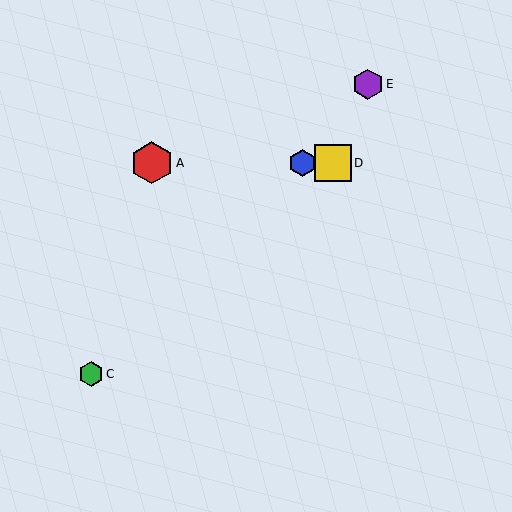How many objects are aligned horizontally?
3 objects (A, B, D) are aligned horizontally.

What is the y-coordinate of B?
Object B is at y≈163.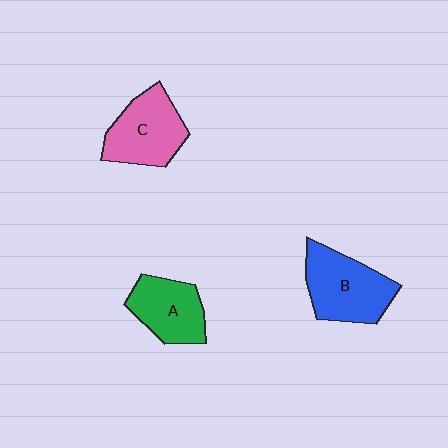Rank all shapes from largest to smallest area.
From largest to smallest: B (blue), C (pink), A (green).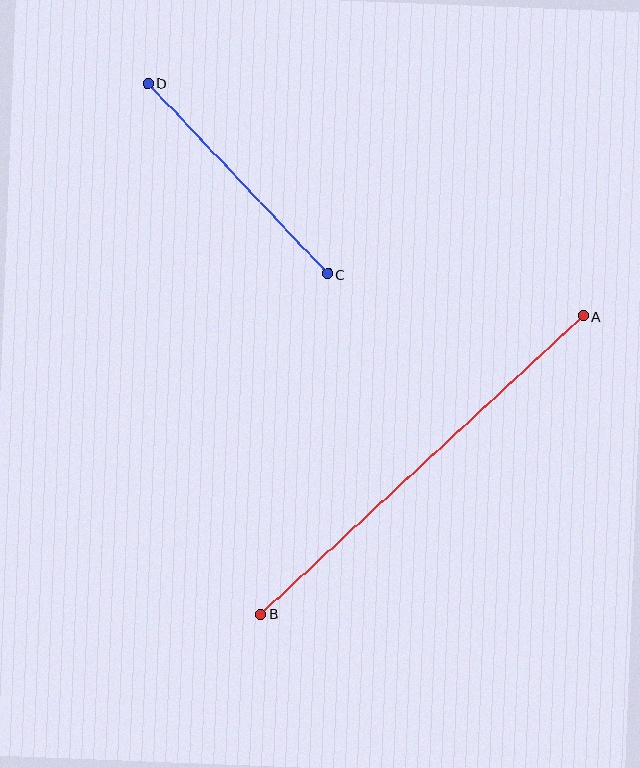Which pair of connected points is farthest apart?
Points A and B are farthest apart.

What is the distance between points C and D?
The distance is approximately 262 pixels.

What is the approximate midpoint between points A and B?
The midpoint is at approximately (422, 465) pixels.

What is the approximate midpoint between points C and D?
The midpoint is at approximately (238, 179) pixels.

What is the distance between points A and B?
The distance is approximately 439 pixels.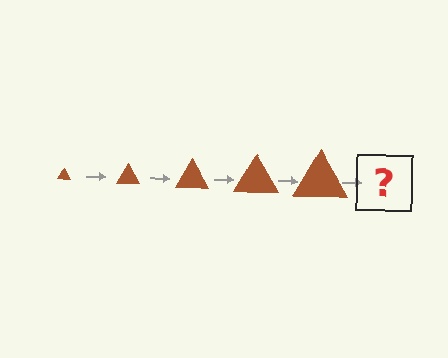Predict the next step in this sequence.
The next step is a brown triangle, larger than the previous one.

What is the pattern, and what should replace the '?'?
The pattern is that the triangle gets progressively larger each step. The '?' should be a brown triangle, larger than the previous one.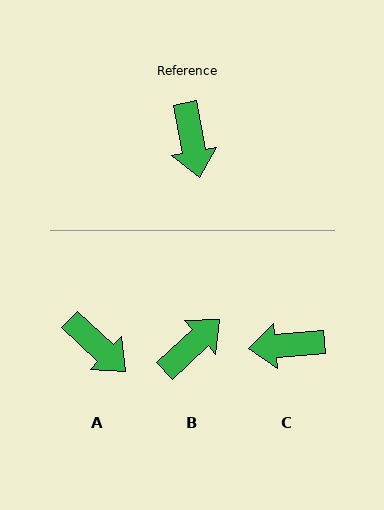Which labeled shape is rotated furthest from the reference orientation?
B, about 122 degrees away.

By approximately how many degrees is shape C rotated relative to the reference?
Approximately 96 degrees clockwise.